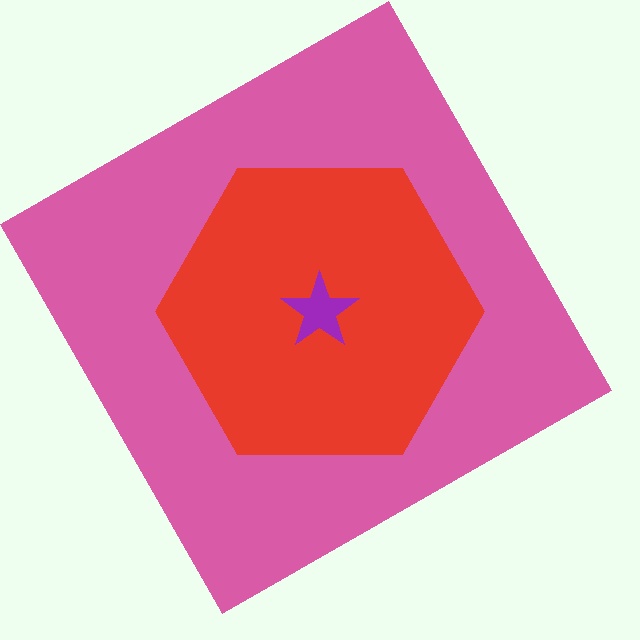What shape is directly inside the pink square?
The red hexagon.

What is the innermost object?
The purple star.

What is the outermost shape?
The pink square.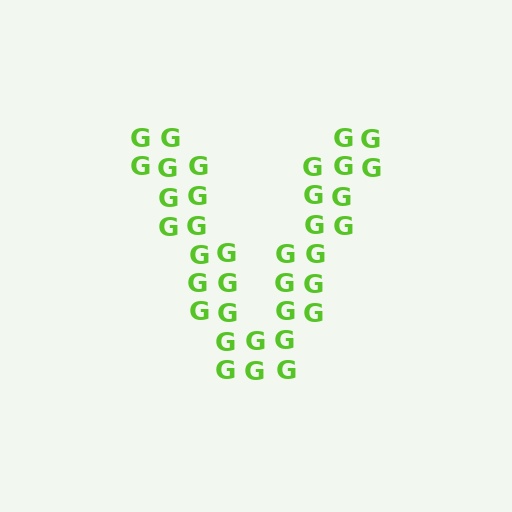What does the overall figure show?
The overall figure shows the letter V.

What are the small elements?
The small elements are letter G's.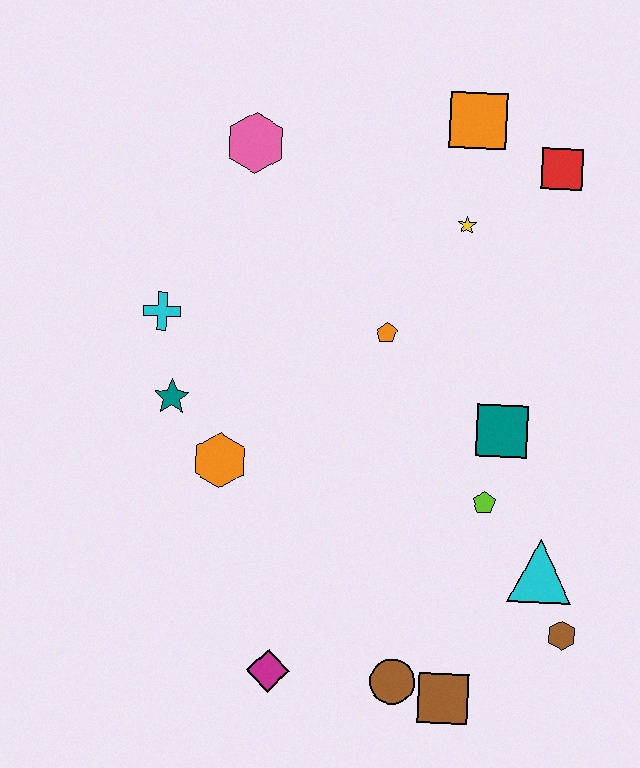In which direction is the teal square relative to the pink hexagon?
The teal square is below the pink hexagon.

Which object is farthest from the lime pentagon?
The pink hexagon is farthest from the lime pentagon.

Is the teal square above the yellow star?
No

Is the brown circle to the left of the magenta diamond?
No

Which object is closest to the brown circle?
The brown square is closest to the brown circle.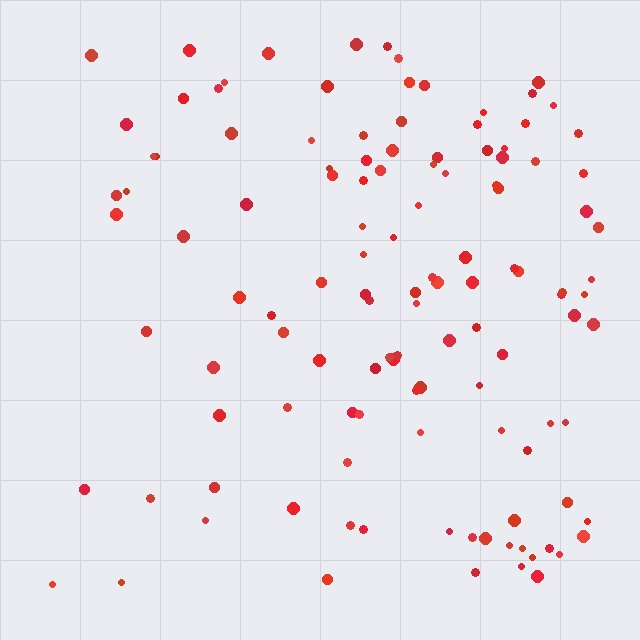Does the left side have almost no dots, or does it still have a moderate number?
Still a moderate number, just noticeably fewer than the right.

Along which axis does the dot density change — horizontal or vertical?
Horizontal.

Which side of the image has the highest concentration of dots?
The right.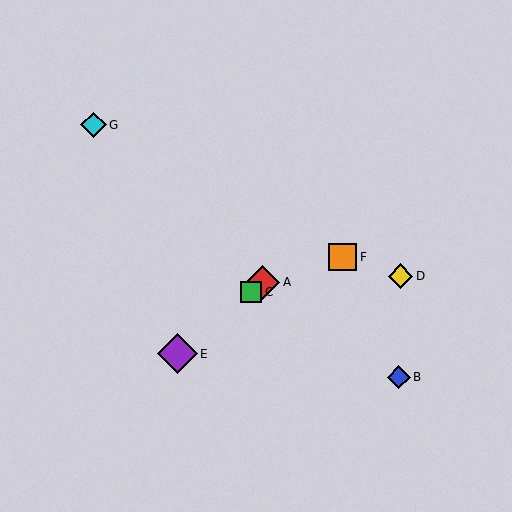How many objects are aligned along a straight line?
3 objects (A, C, E) are aligned along a straight line.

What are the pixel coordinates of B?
Object B is at (399, 377).